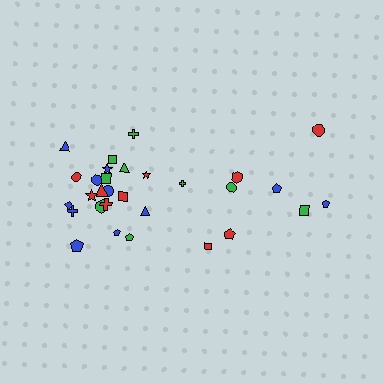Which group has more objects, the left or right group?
The left group.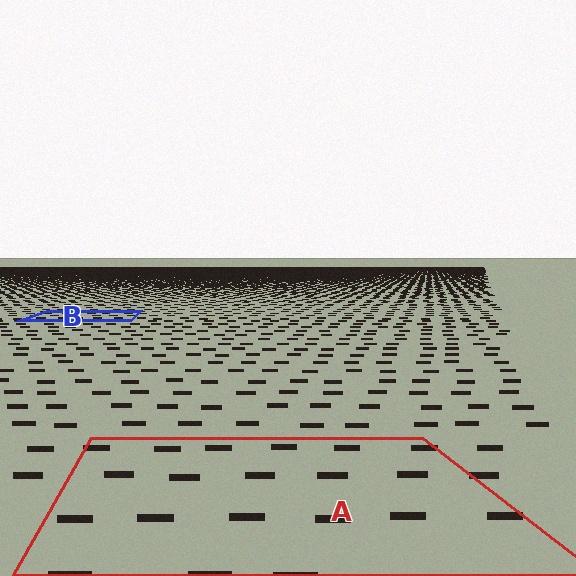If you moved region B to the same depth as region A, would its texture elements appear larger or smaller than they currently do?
They would appear larger. At a closer depth, the same texture elements are projected at a bigger on-screen size.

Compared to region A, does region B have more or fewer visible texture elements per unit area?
Region B has more texture elements per unit area — they are packed more densely because it is farther away.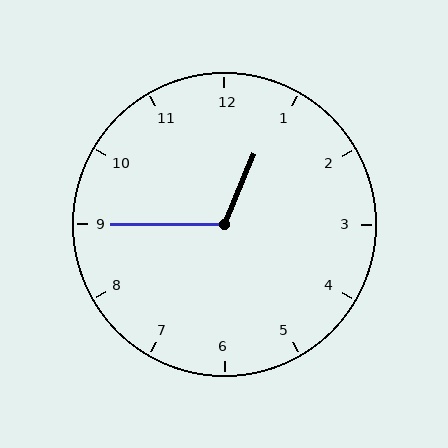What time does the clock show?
12:45.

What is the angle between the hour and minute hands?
Approximately 112 degrees.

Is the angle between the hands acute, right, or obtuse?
It is obtuse.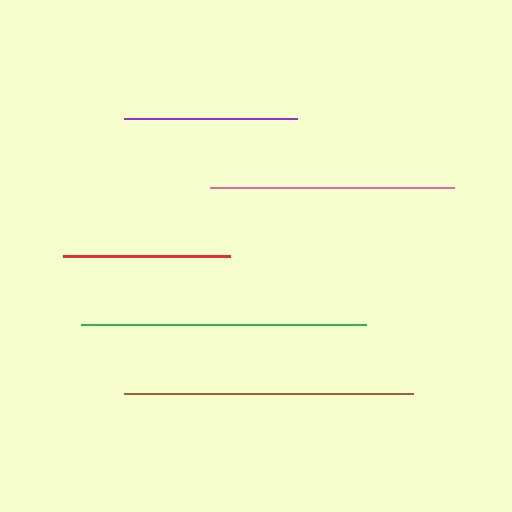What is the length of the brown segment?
The brown segment is approximately 289 pixels long.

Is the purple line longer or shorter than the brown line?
The brown line is longer than the purple line.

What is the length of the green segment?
The green segment is approximately 285 pixels long.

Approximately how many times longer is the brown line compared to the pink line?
The brown line is approximately 1.2 times the length of the pink line.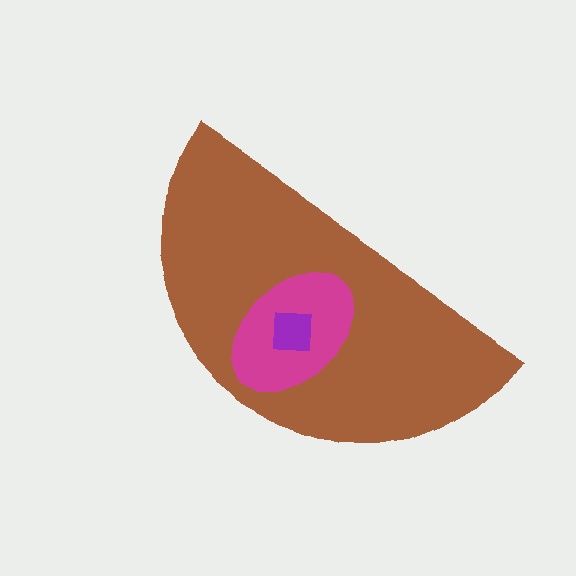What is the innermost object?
The purple square.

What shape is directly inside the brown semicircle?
The magenta ellipse.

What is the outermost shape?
The brown semicircle.